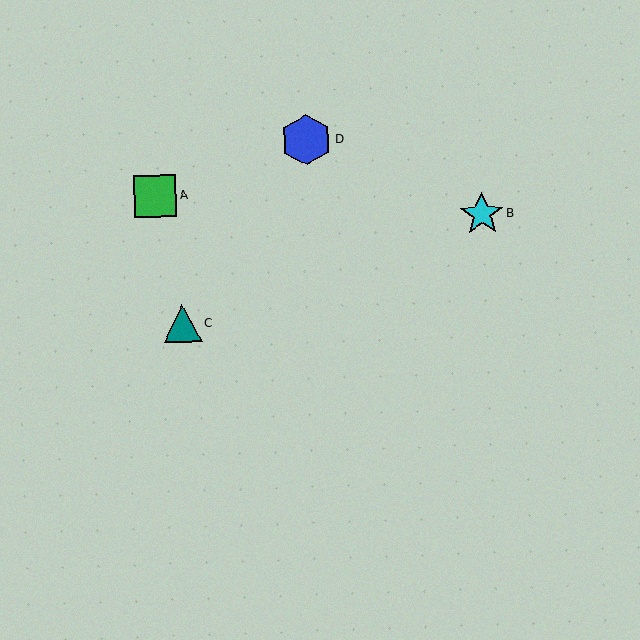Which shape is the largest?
The blue hexagon (labeled D) is the largest.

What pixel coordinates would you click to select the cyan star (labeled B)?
Click at (482, 214) to select the cyan star B.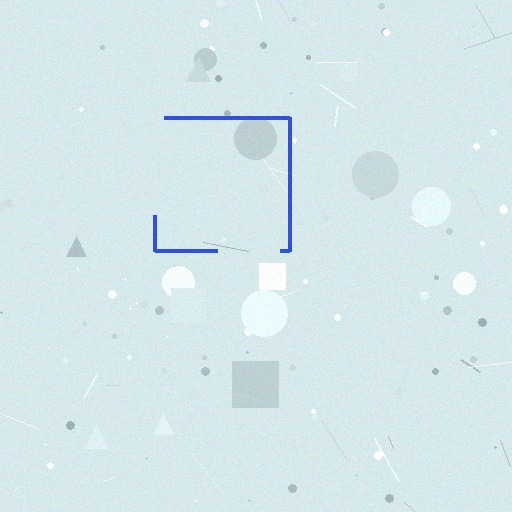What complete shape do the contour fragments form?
The contour fragments form a square.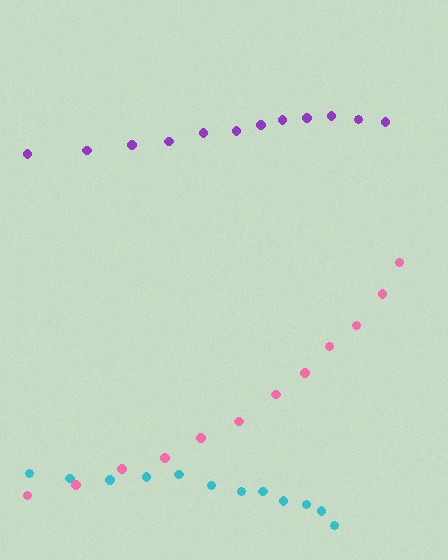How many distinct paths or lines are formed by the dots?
There are 3 distinct paths.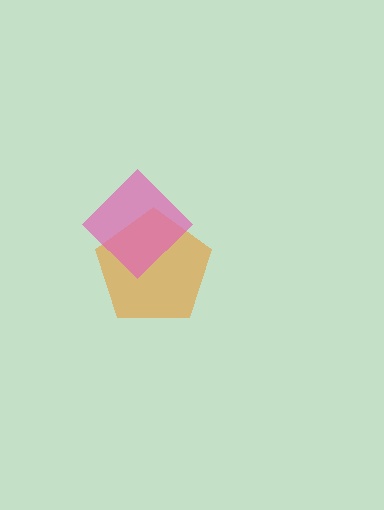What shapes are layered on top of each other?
The layered shapes are: an orange pentagon, a pink diamond.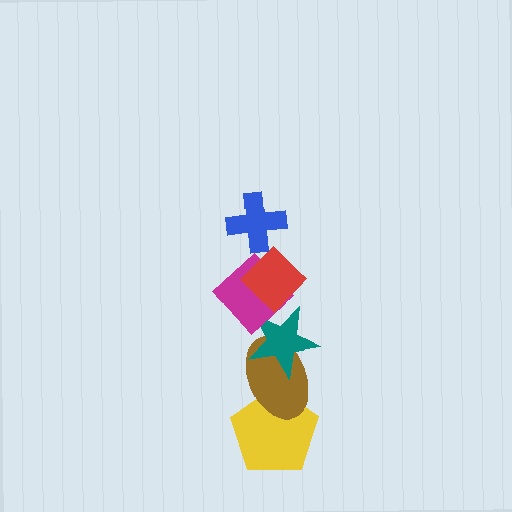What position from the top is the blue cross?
The blue cross is 1st from the top.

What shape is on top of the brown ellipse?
The teal star is on top of the brown ellipse.